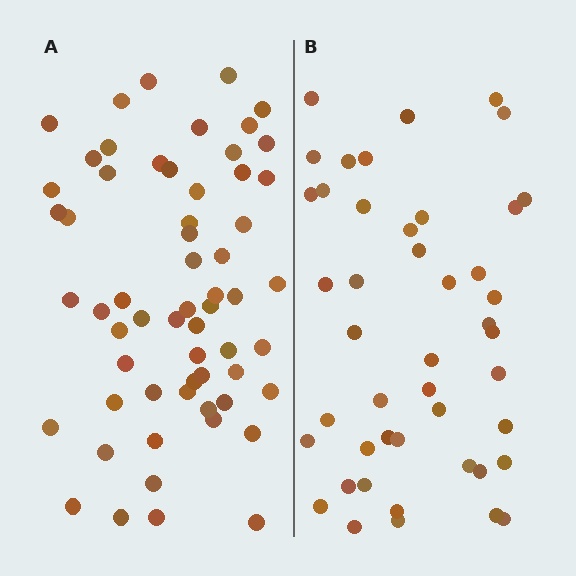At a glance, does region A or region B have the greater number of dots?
Region A (the left region) has more dots.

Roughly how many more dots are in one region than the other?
Region A has approximately 15 more dots than region B.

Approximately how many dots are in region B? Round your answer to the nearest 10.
About 40 dots. (The exact count is 45, which rounds to 40.)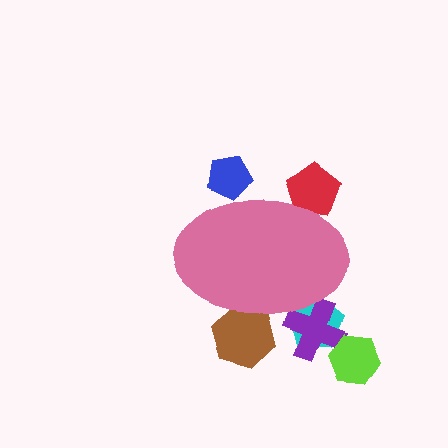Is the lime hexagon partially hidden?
No, the lime hexagon is fully visible.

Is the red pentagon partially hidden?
Yes, the red pentagon is partially hidden behind the pink ellipse.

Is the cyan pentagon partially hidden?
Yes, the cyan pentagon is partially hidden behind the pink ellipse.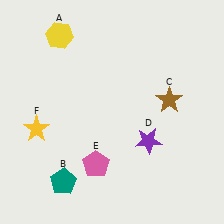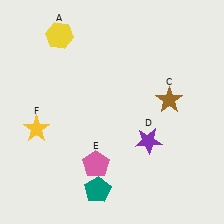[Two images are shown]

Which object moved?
The teal pentagon (B) moved right.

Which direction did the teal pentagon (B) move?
The teal pentagon (B) moved right.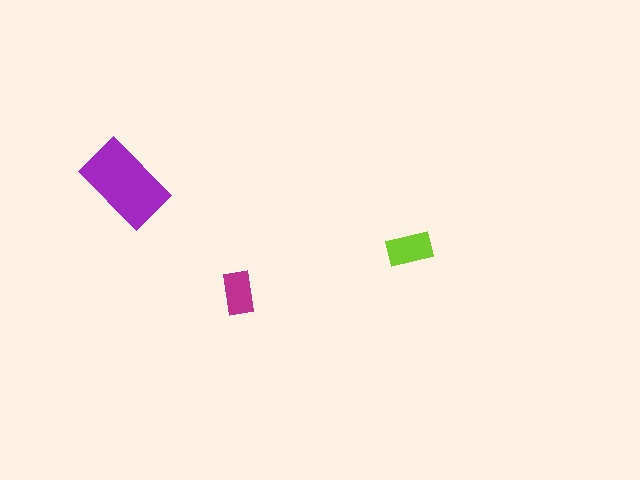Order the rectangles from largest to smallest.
the purple one, the lime one, the magenta one.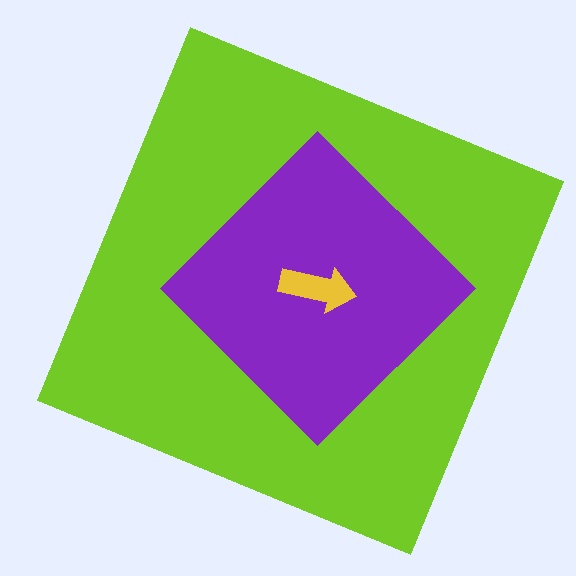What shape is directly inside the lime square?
The purple diamond.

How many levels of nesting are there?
3.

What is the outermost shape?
The lime square.